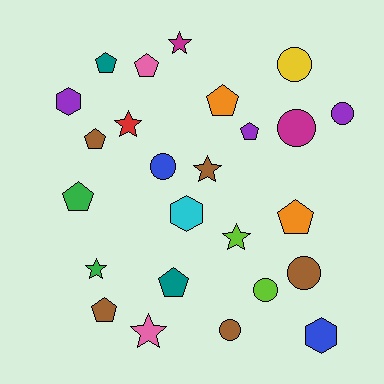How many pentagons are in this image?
There are 9 pentagons.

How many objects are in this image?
There are 25 objects.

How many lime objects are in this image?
There are 2 lime objects.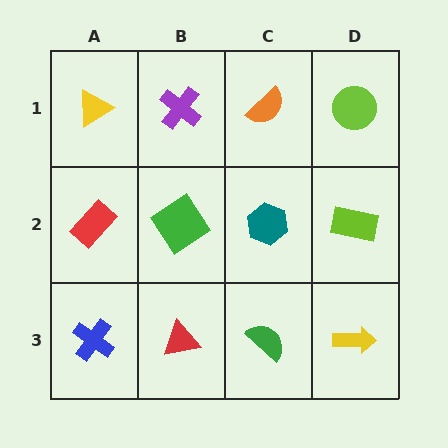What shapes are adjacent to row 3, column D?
A lime rectangle (row 2, column D), a green semicircle (row 3, column C).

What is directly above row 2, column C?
An orange semicircle.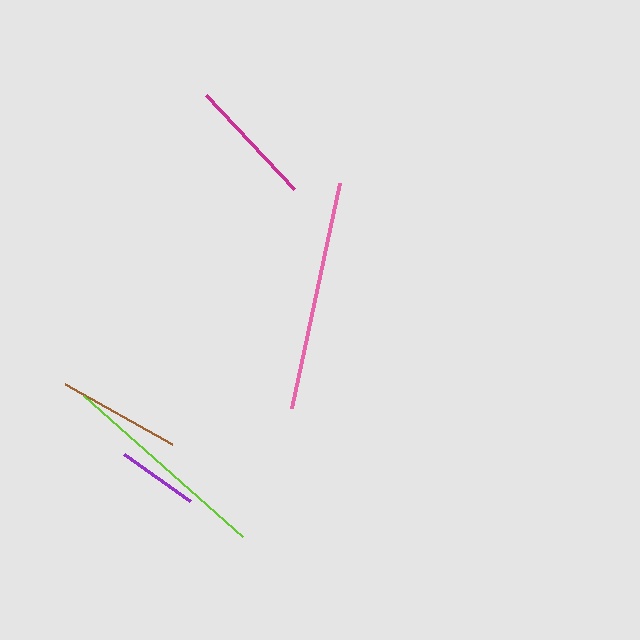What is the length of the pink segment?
The pink segment is approximately 230 pixels long.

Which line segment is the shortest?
The purple line is the shortest at approximately 81 pixels.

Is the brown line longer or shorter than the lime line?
The lime line is longer than the brown line.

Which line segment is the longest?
The pink line is the longest at approximately 230 pixels.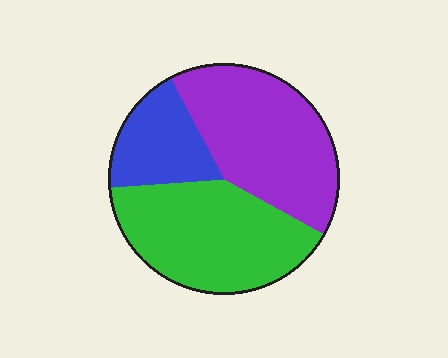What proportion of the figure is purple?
Purple covers about 40% of the figure.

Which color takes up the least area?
Blue, at roughly 20%.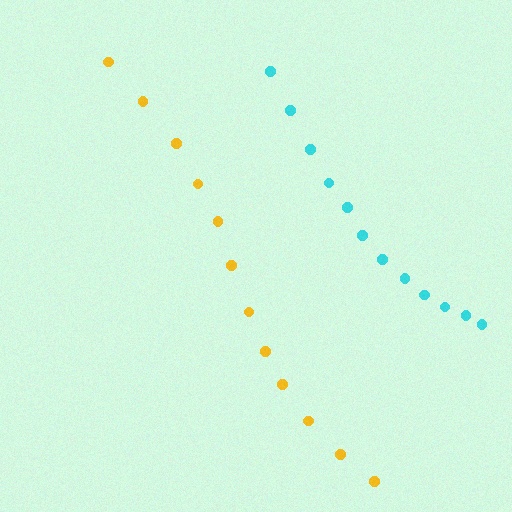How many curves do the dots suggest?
There are 2 distinct paths.